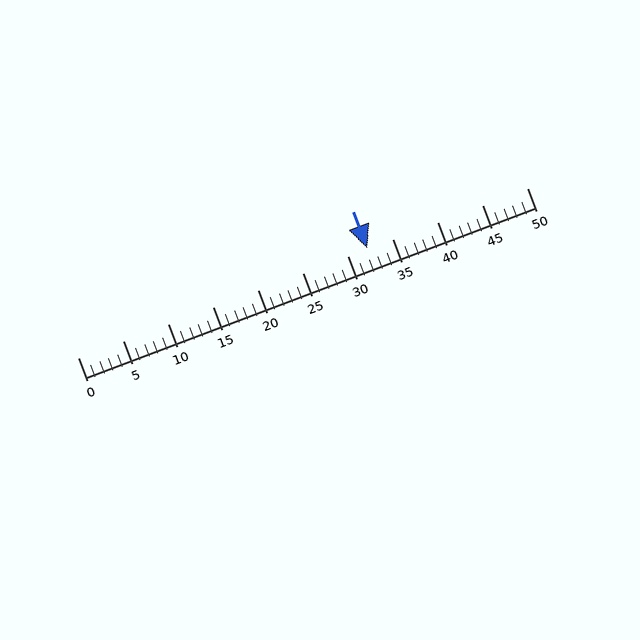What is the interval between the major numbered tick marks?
The major tick marks are spaced 5 units apart.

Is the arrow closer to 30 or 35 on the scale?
The arrow is closer to 30.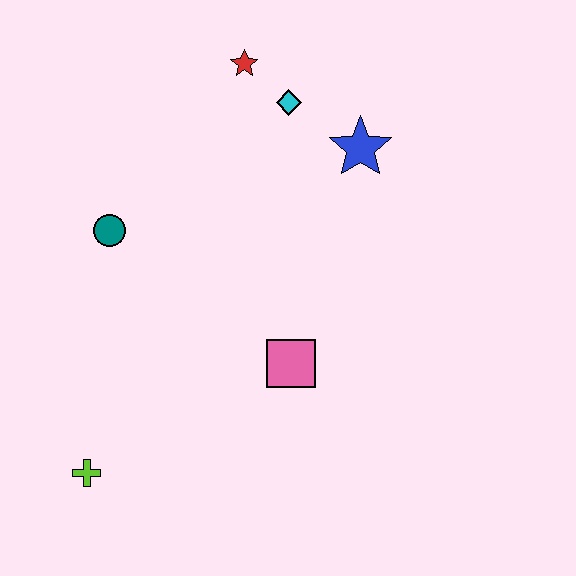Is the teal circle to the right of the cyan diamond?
No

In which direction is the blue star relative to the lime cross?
The blue star is above the lime cross.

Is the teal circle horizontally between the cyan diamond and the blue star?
No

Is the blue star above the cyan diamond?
No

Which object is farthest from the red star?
The lime cross is farthest from the red star.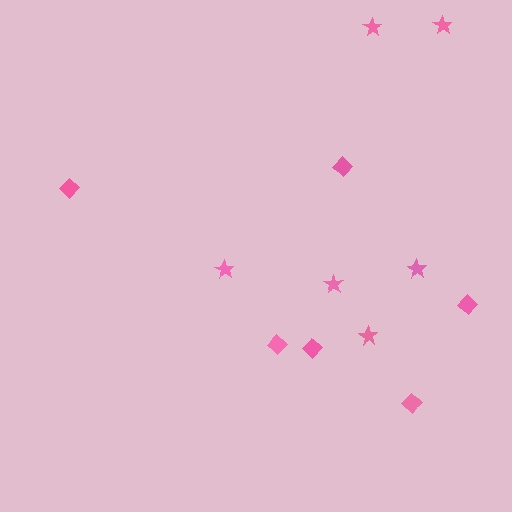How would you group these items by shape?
There are 2 groups: one group of stars (6) and one group of diamonds (6).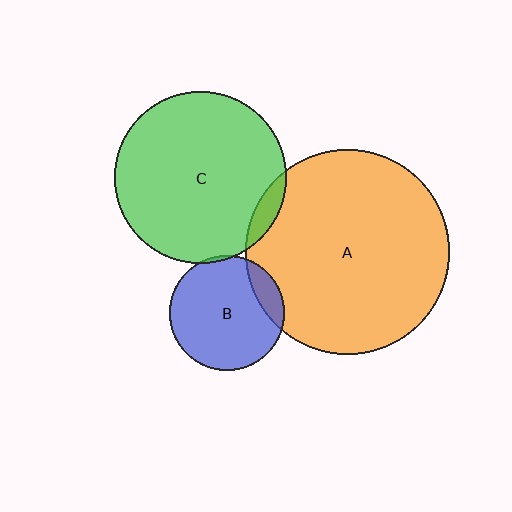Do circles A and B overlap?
Yes.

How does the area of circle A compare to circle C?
Approximately 1.4 times.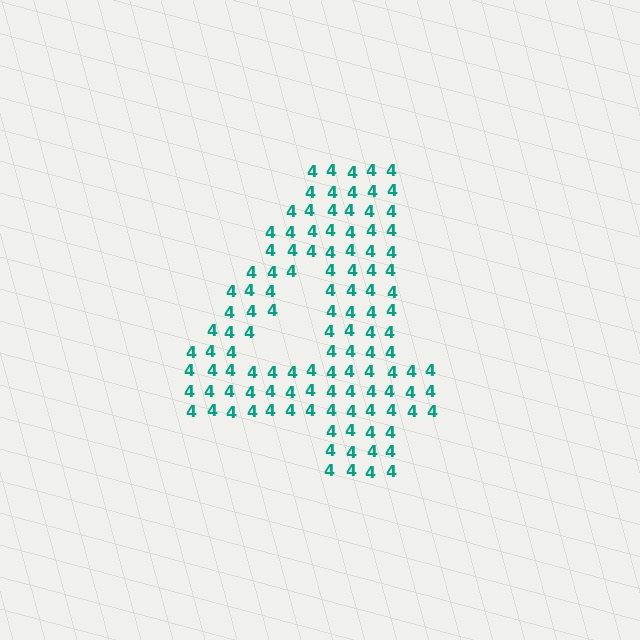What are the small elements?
The small elements are digit 4's.